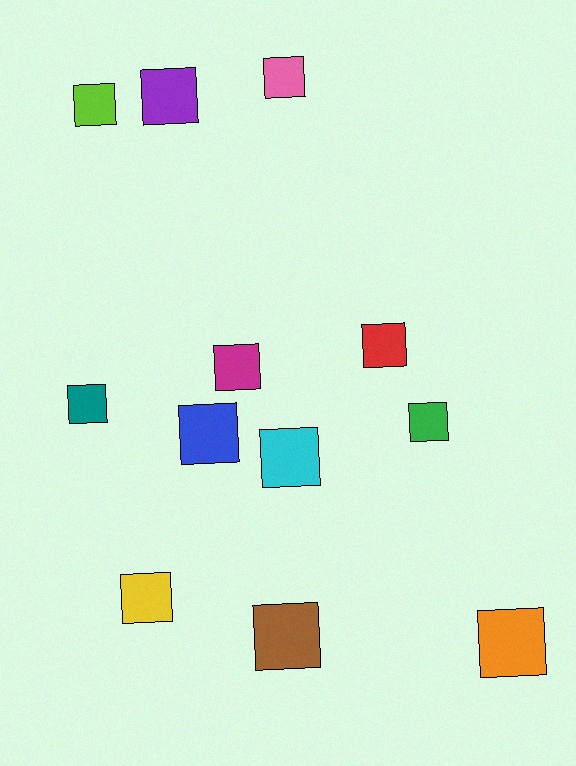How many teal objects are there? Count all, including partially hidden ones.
There is 1 teal object.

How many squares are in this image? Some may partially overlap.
There are 12 squares.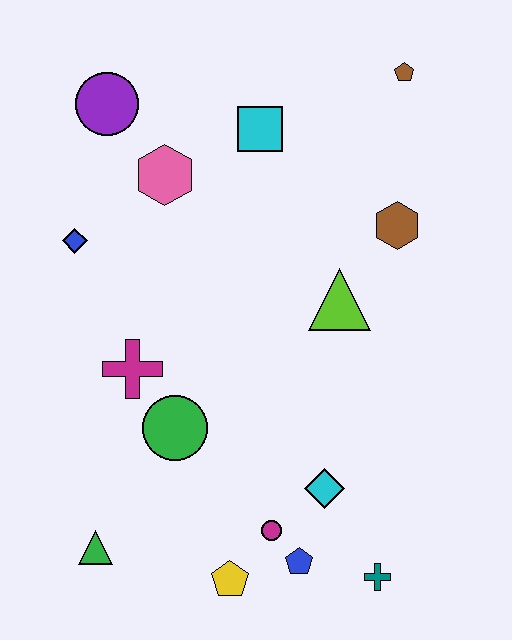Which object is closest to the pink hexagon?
The purple circle is closest to the pink hexagon.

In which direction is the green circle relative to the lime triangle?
The green circle is to the left of the lime triangle.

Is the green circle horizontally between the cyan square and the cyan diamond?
No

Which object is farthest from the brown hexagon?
The green triangle is farthest from the brown hexagon.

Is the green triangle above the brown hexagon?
No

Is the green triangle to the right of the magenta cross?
No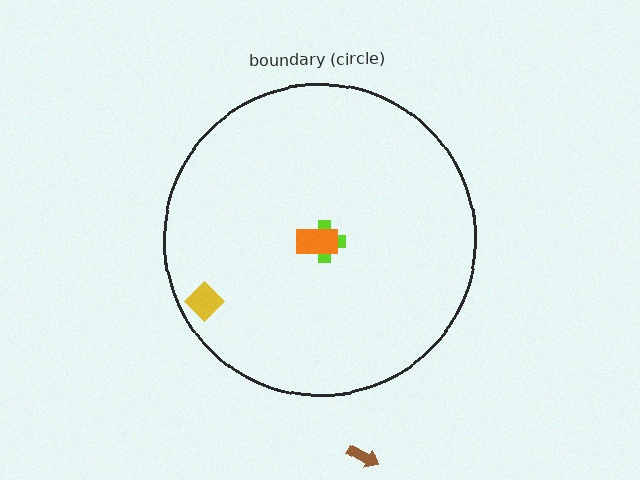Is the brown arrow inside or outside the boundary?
Outside.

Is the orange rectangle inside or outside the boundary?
Inside.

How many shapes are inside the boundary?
3 inside, 1 outside.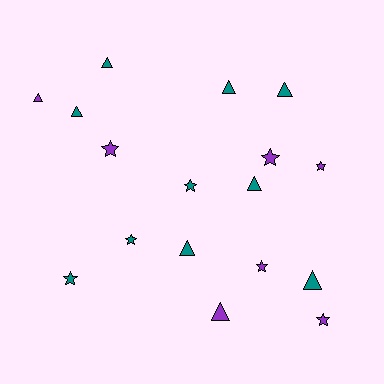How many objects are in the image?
There are 17 objects.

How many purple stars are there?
There are 5 purple stars.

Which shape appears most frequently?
Triangle, with 9 objects.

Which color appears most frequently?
Teal, with 10 objects.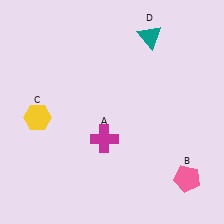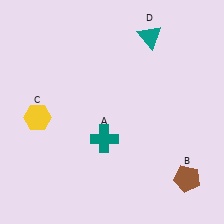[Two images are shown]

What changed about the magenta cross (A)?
In Image 1, A is magenta. In Image 2, it changed to teal.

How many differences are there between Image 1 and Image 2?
There are 2 differences between the two images.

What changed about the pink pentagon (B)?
In Image 1, B is pink. In Image 2, it changed to brown.